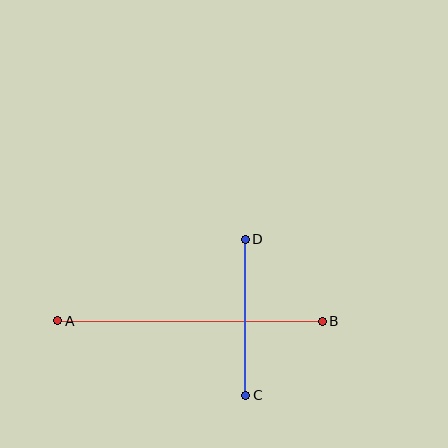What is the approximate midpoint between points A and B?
The midpoint is at approximately (190, 321) pixels.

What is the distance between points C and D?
The distance is approximately 156 pixels.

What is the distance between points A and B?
The distance is approximately 264 pixels.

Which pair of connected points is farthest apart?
Points A and B are farthest apart.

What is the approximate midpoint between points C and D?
The midpoint is at approximately (245, 317) pixels.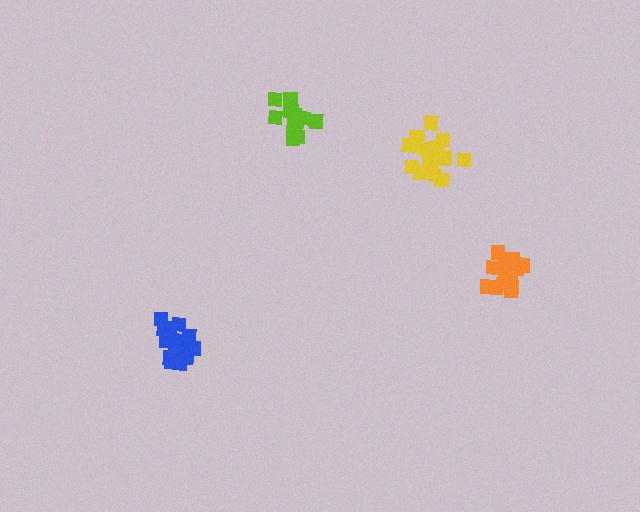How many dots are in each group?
Group 1: 18 dots, Group 2: 20 dots, Group 3: 14 dots, Group 4: 17 dots (69 total).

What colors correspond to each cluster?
The clusters are colored: yellow, blue, lime, orange.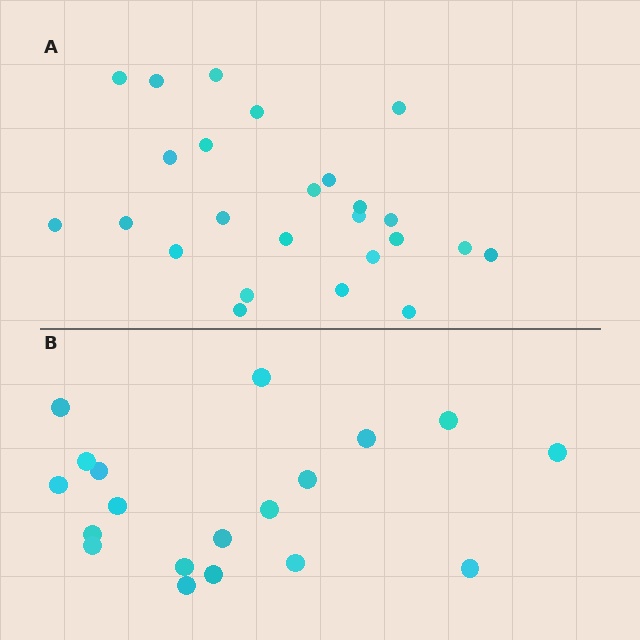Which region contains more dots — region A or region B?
Region A (the top region) has more dots.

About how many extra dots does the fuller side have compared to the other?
Region A has about 6 more dots than region B.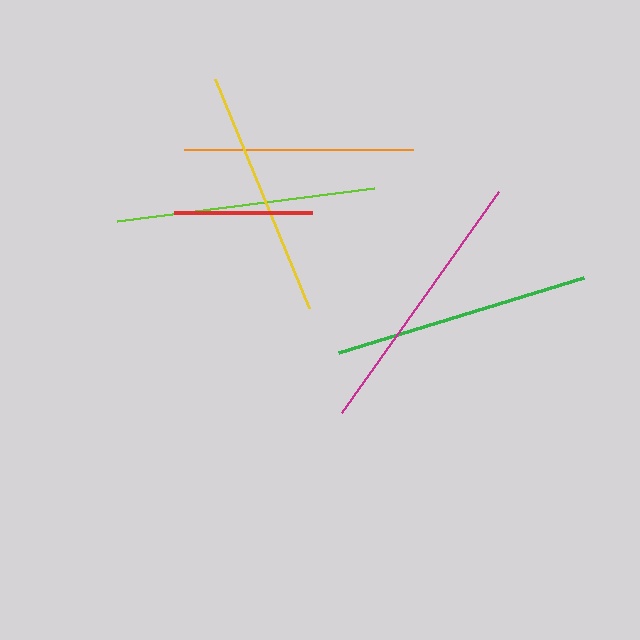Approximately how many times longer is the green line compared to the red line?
The green line is approximately 1.8 times the length of the red line.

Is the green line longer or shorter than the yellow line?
The green line is longer than the yellow line.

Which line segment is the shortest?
The red line is the shortest at approximately 139 pixels.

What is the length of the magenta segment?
The magenta segment is approximately 272 pixels long.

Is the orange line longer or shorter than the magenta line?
The magenta line is longer than the orange line.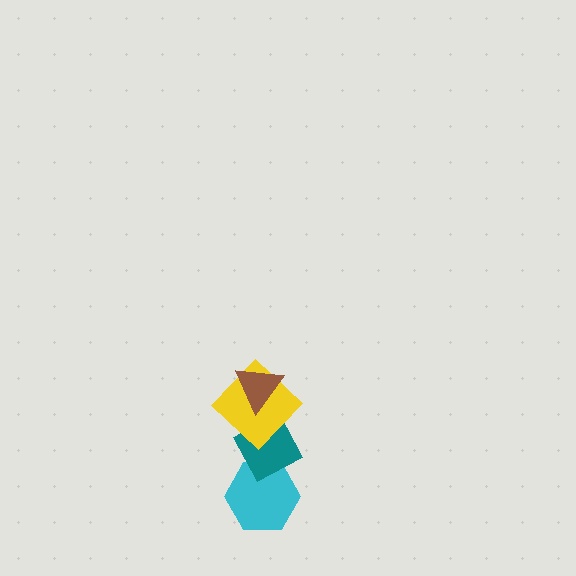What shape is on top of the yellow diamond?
The brown triangle is on top of the yellow diamond.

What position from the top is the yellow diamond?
The yellow diamond is 2nd from the top.